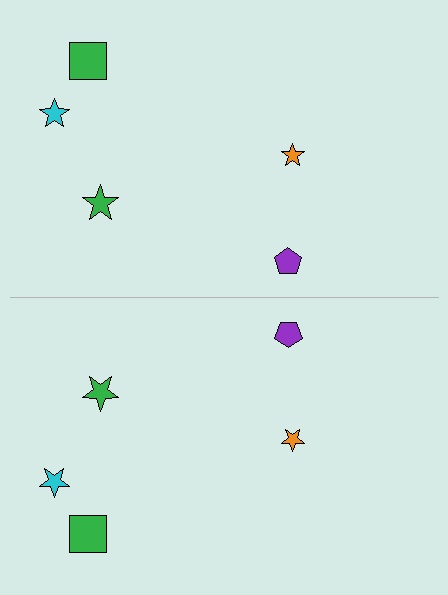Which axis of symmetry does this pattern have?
The pattern has a horizontal axis of symmetry running through the center of the image.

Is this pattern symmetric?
Yes, this pattern has bilateral (reflection) symmetry.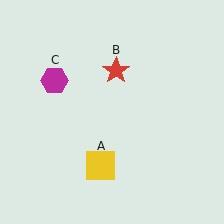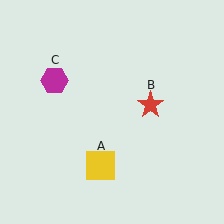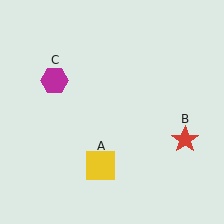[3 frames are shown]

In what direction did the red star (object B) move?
The red star (object B) moved down and to the right.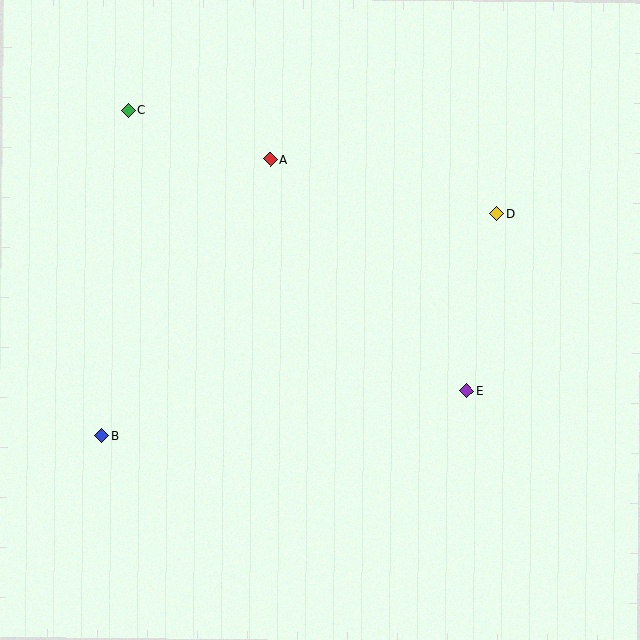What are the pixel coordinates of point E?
Point E is at (467, 391).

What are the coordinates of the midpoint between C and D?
The midpoint between C and D is at (312, 162).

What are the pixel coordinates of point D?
Point D is at (497, 213).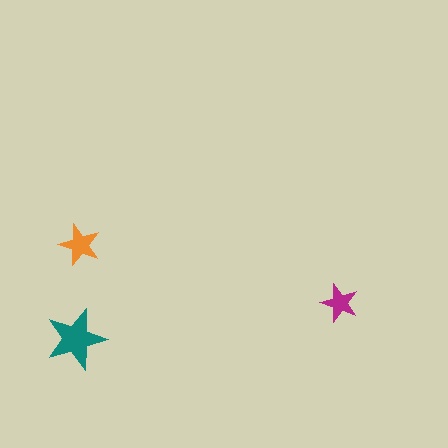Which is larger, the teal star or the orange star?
The teal one.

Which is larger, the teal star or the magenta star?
The teal one.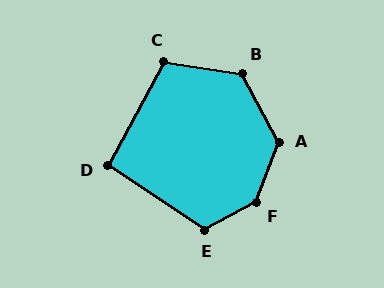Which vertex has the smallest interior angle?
D, at approximately 95 degrees.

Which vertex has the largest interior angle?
F, at approximately 139 degrees.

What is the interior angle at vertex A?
Approximately 132 degrees (obtuse).